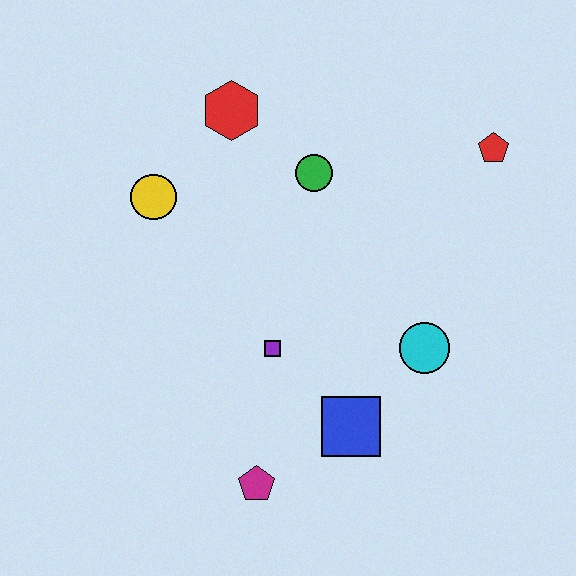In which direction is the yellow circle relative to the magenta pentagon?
The yellow circle is above the magenta pentagon.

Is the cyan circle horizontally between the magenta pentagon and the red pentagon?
Yes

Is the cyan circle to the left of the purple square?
No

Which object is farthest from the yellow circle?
The red pentagon is farthest from the yellow circle.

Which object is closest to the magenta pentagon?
The blue square is closest to the magenta pentagon.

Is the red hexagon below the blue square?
No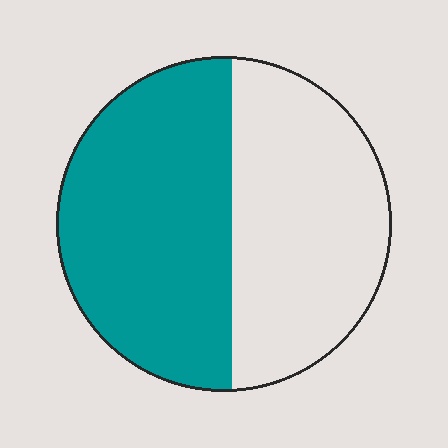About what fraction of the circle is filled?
About one half (1/2).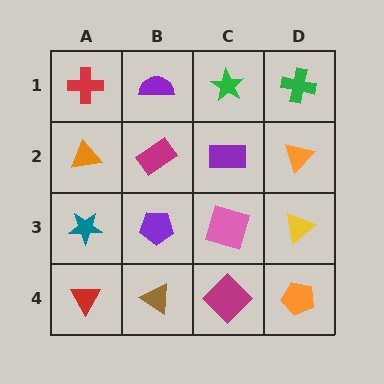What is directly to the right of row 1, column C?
A green cross.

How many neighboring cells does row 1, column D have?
2.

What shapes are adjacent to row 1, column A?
An orange triangle (row 2, column A), a purple semicircle (row 1, column B).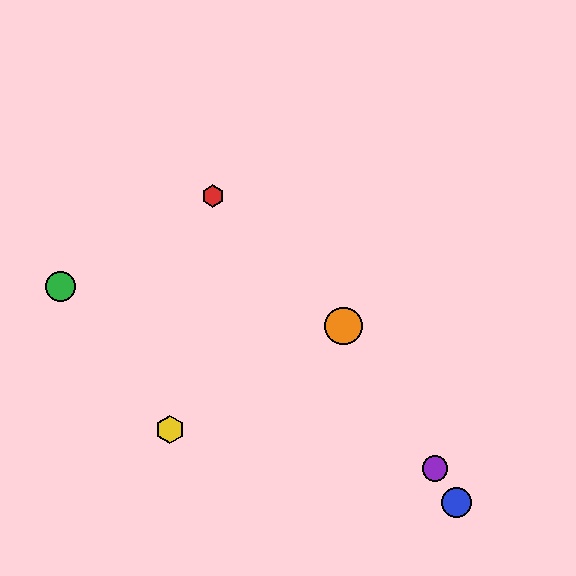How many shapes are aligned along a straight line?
3 shapes (the blue circle, the purple circle, the orange circle) are aligned along a straight line.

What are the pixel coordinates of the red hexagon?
The red hexagon is at (213, 196).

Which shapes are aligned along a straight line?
The blue circle, the purple circle, the orange circle are aligned along a straight line.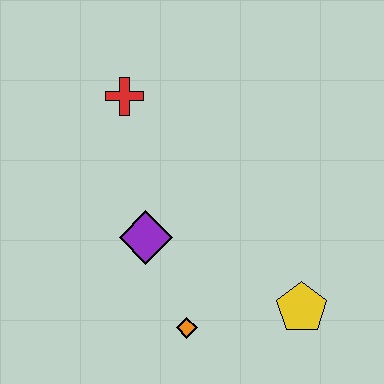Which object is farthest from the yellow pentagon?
The red cross is farthest from the yellow pentagon.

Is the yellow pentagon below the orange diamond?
No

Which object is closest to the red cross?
The purple diamond is closest to the red cross.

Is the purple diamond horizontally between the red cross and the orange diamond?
Yes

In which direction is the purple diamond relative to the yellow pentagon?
The purple diamond is to the left of the yellow pentagon.